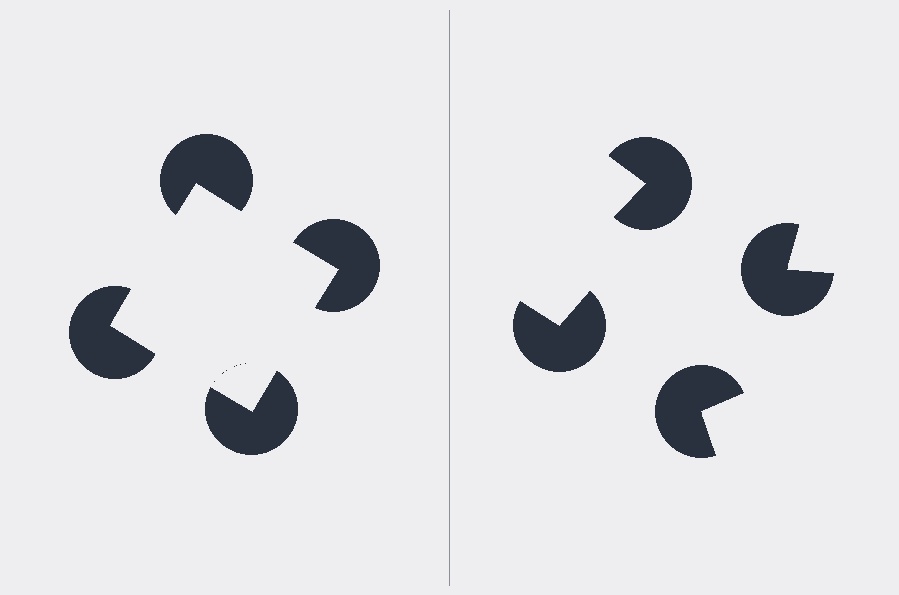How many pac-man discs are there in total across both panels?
8 — 4 on each side.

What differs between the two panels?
The pac-man discs are positioned identically on both sides; only the wedge orientations differ. On the left they align to a square; on the right they are misaligned.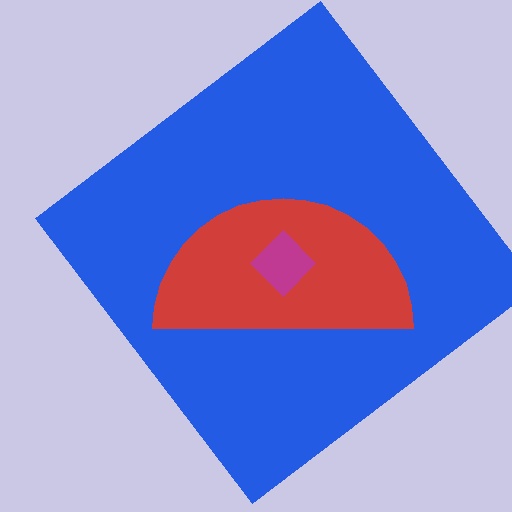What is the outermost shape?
The blue diamond.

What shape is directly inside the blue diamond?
The red semicircle.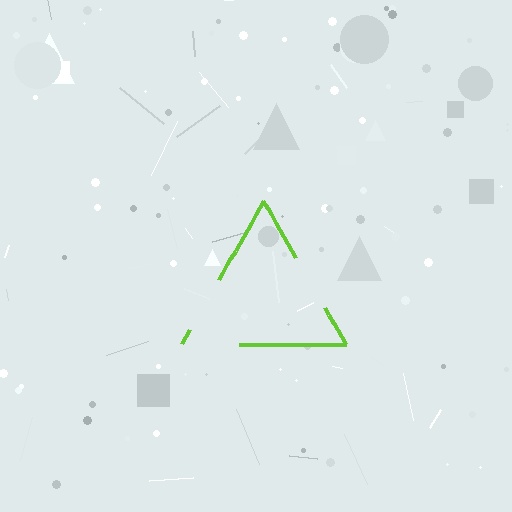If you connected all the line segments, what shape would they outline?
They would outline a triangle.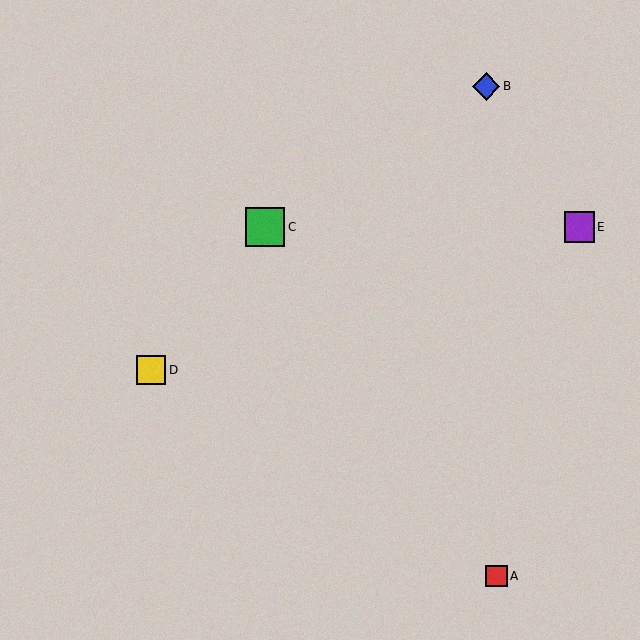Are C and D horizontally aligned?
No, C is at y≈227 and D is at y≈370.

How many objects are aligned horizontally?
2 objects (C, E) are aligned horizontally.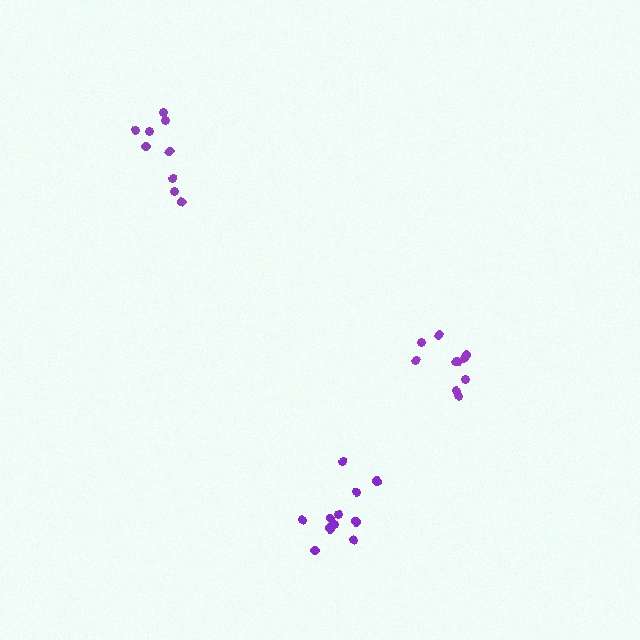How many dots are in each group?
Group 1: 10 dots, Group 2: 11 dots, Group 3: 9 dots (30 total).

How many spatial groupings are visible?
There are 3 spatial groupings.